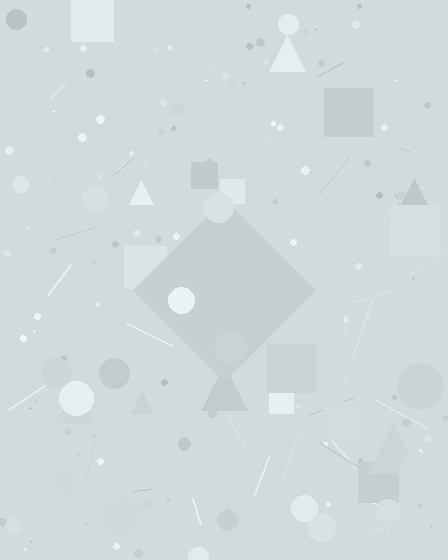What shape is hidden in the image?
A diamond is hidden in the image.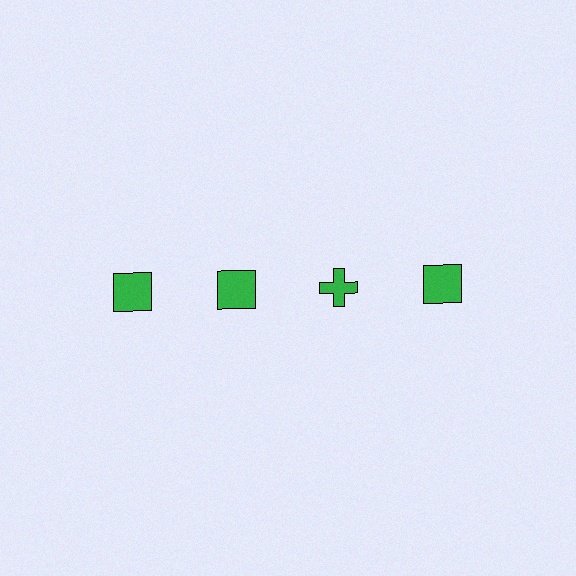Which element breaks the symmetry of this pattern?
The green cross in the top row, center column breaks the symmetry. All other shapes are green squares.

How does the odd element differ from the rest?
It has a different shape: cross instead of square.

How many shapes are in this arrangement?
There are 4 shapes arranged in a grid pattern.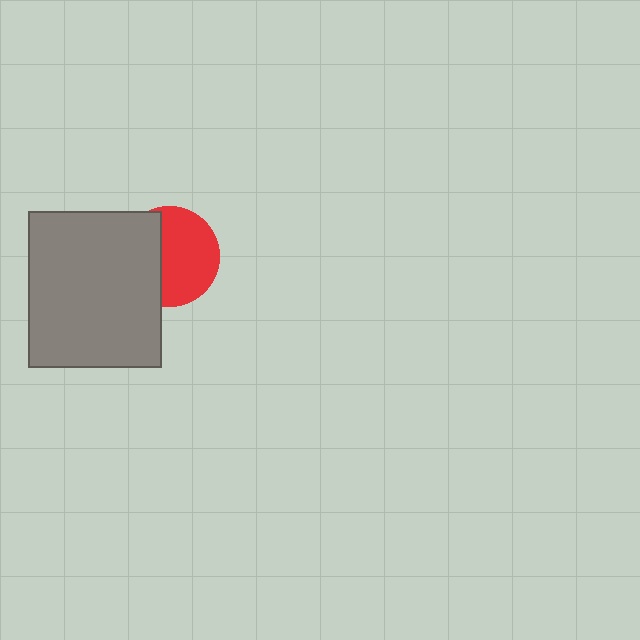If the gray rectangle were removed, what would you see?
You would see the complete red circle.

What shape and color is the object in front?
The object in front is a gray rectangle.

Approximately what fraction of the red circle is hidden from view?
Roughly 39% of the red circle is hidden behind the gray rectangle.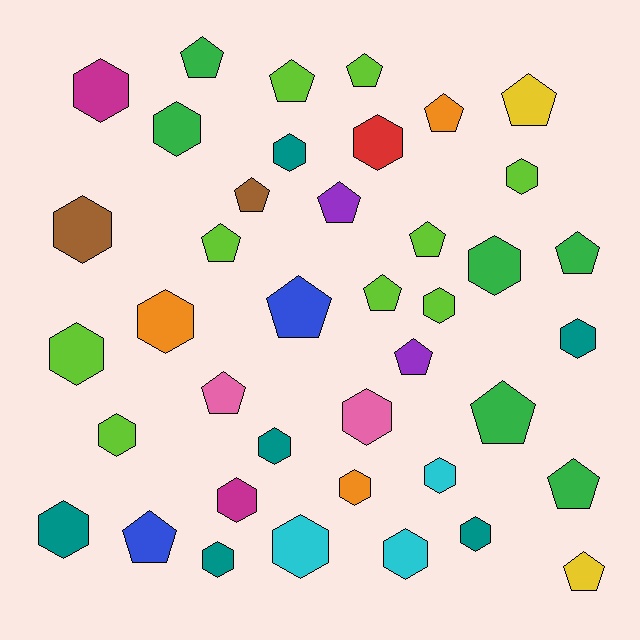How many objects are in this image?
There are 40 objects.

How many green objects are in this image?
There are 6 green objects.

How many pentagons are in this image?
There are 18 pentagons.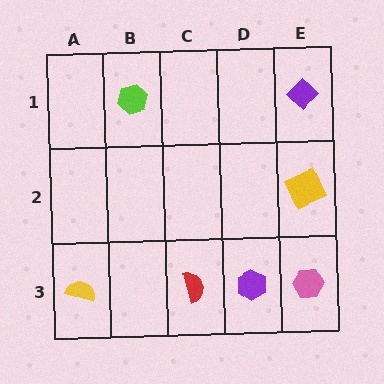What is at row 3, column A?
A yellow semicircle.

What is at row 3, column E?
A pink hexagon.